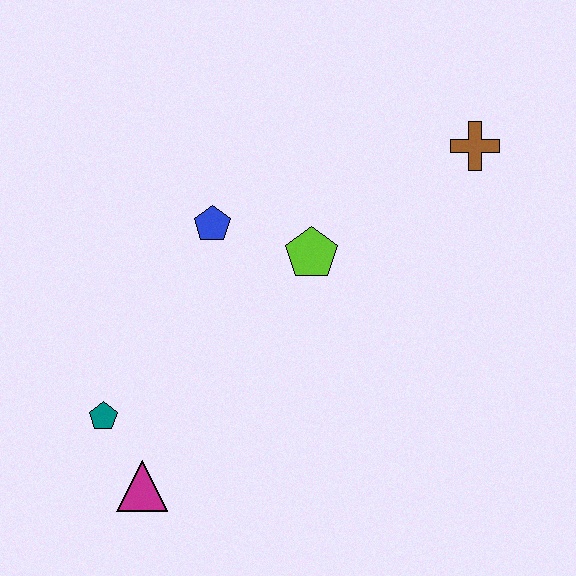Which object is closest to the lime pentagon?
The blue pentagon is closest to the lime pentagon.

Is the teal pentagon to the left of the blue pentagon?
Yes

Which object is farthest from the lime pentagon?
The magenta triangle is farthest from the lime pentagon.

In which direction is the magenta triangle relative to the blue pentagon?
The magenta triangle is below the blue pentagon.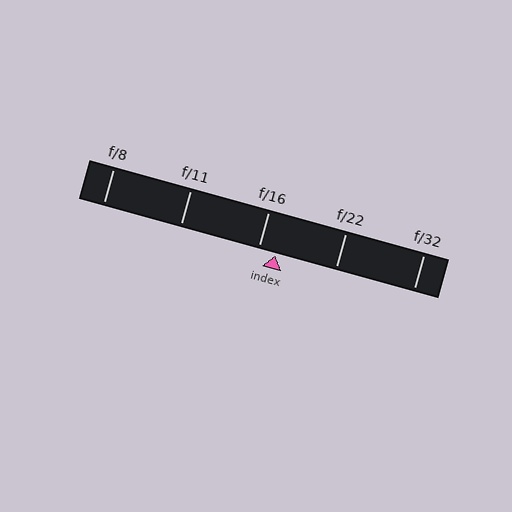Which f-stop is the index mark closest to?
The index mark is closest to f/16.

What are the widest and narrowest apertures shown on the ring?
The widest aperture shown is f/8 and the narrowest is f/32.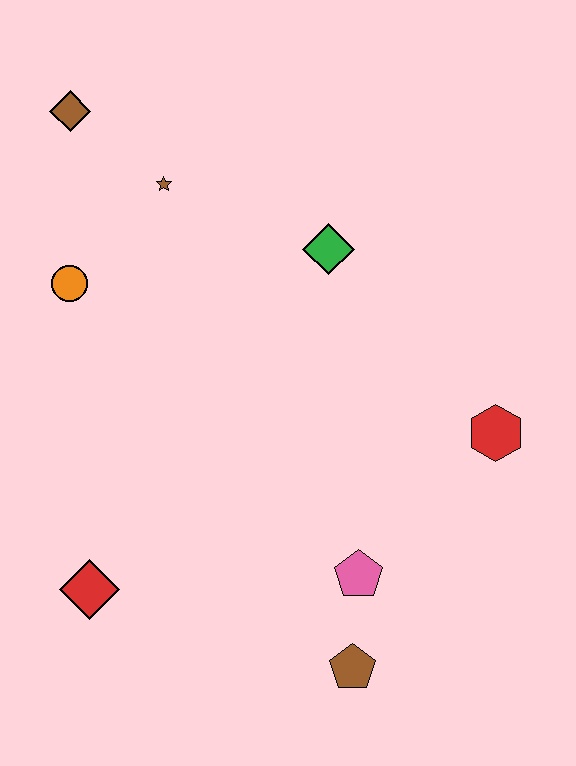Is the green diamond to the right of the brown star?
Yes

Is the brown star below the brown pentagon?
No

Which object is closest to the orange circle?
The brown star is closest to the orange circle.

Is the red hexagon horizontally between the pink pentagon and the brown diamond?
No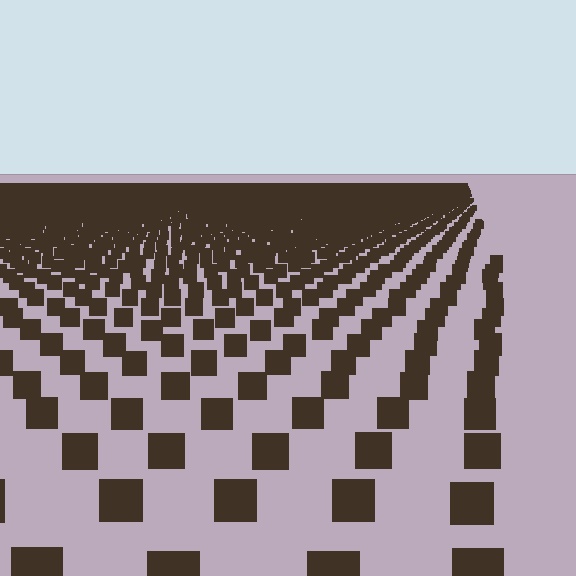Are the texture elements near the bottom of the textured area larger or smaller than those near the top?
Larger. Near the bottom, elements are closer to the viewer and appear at a bigger on-screen size.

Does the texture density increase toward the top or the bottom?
Density increases toward the top.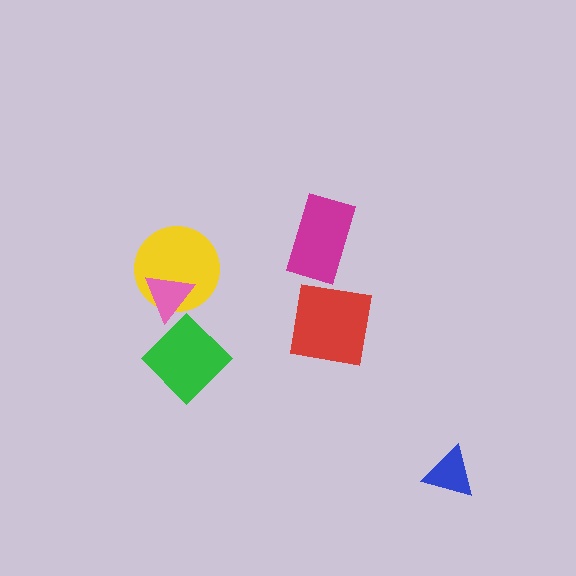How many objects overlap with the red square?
0 objects overlap with the red square.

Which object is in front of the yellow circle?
The pink triangle is in front of the yellow circle.